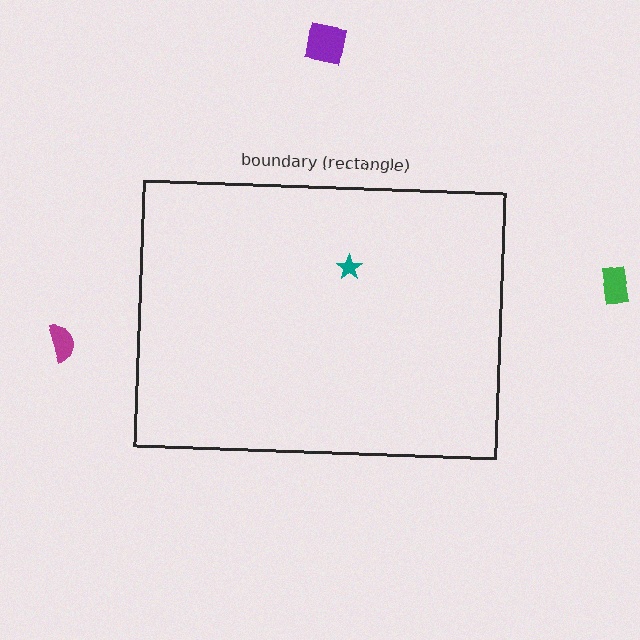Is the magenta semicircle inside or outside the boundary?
Outside.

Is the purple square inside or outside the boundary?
Outside.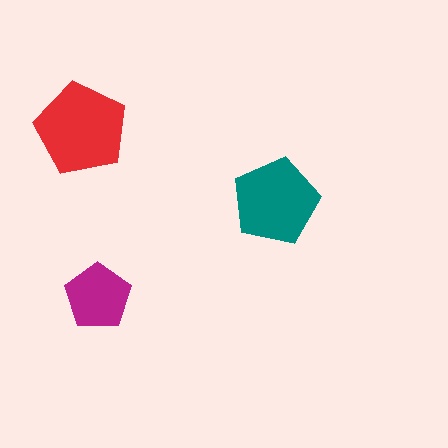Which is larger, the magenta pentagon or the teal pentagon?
The teal one.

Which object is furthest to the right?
The teal pentagon is rightmost.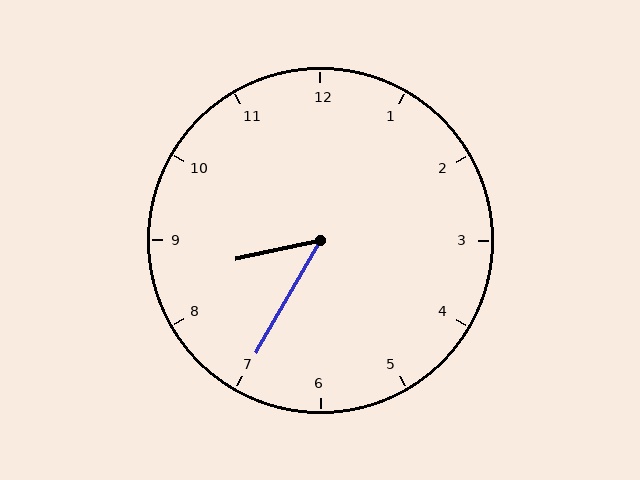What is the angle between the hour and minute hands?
Approximately 48 degrees.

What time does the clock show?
8:35.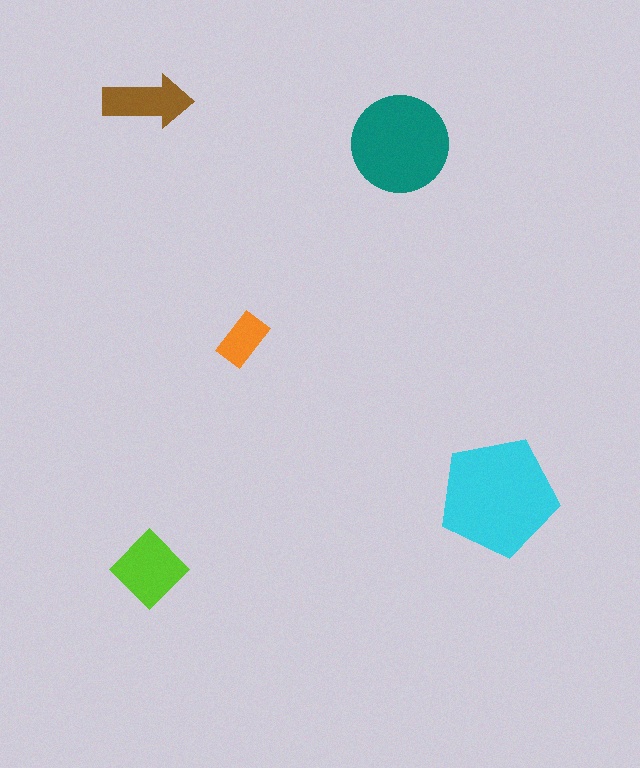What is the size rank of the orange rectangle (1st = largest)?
5th.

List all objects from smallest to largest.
The orange rectangle, the brown arrow, the lime diamond, the teal circle, the cyan pentagon.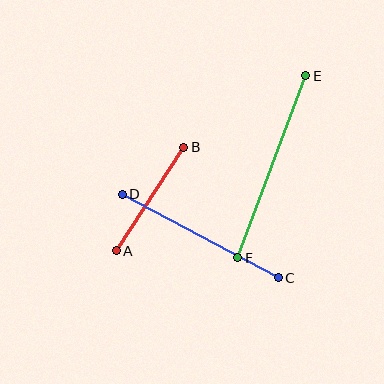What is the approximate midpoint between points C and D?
The midpoint is at approximately (200, 236) pixels.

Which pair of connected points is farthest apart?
Points E and F are farthest apart.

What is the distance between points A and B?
The distance is approximately 124 pixels.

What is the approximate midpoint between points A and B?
The midpoint is at approximately (150, 199) pixels.